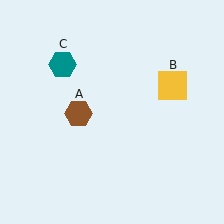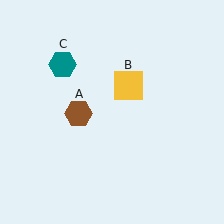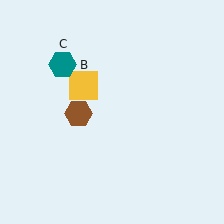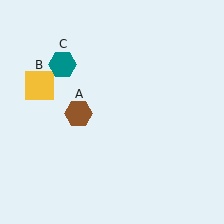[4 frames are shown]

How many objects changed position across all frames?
1 object changed position: yellow square (object B).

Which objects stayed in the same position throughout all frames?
Brown hexagon (object A) and teal hexagon (object C) remained stationary.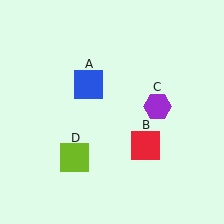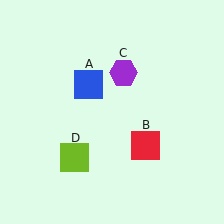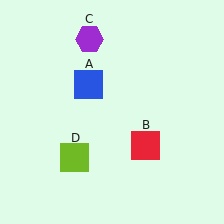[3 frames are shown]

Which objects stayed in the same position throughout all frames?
Blue square (object A) and red square (object B) and lime square (object D) remained stationary.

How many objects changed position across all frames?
1 object changed position: purple hexagon (object C).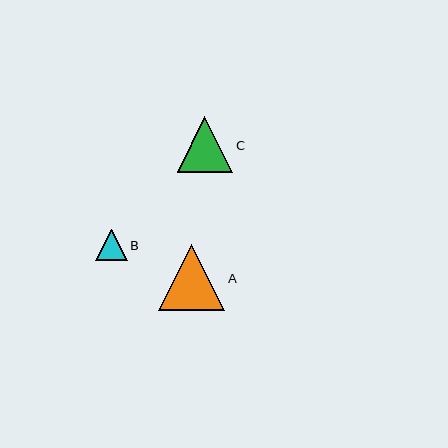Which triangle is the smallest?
Triangle B is the smallest with a size of approximately 32 pixels.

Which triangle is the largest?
Triangle A is the largest with a size of approximately 66 pixels.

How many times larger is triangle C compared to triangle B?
Triangle C is approximately 1.8 times the size of triangle B.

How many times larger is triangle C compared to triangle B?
Triangle C is approximately 1.8 times the size of triangle B.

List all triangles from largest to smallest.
From largest to smallest: A, C, B.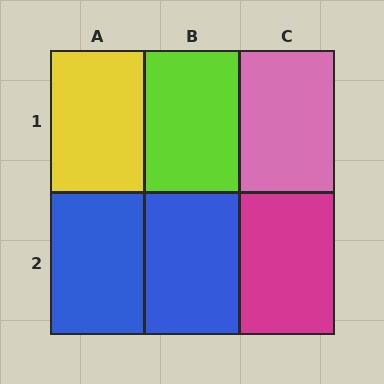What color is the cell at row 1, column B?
Lime.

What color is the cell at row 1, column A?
Yellow.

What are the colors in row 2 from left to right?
Blue, blue, magenta.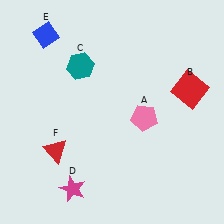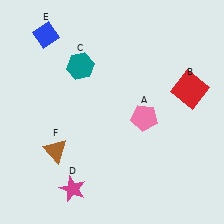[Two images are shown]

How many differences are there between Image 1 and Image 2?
There is 1 difference between the two images.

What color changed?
The triangle (F) changed from red in Image 1 to brown in Image 2.